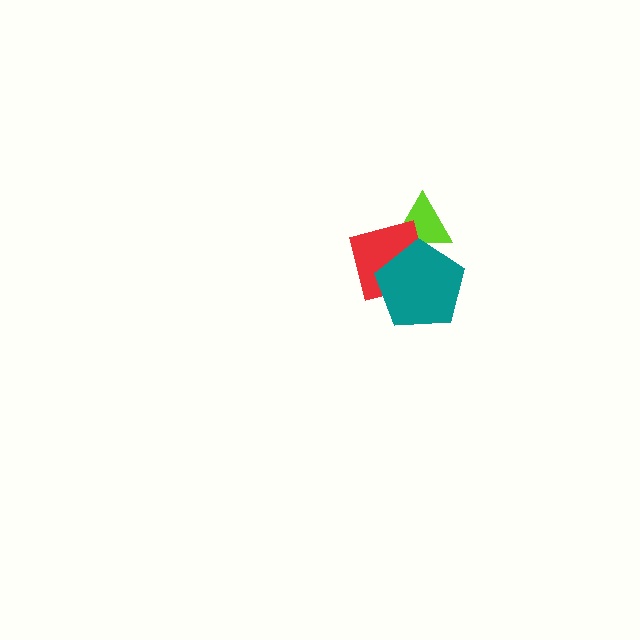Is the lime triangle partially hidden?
Yes, it is partially covered by another shape.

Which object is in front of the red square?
The teal pentagon is in front of the red square.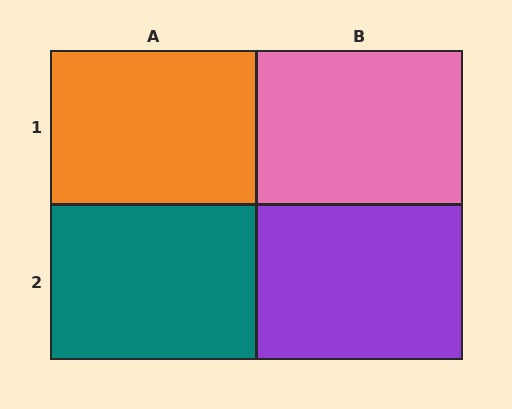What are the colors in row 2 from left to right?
Teal, purple.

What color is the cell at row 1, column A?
Orange.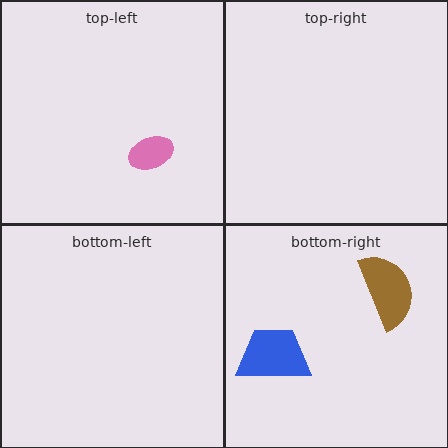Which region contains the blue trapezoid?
The bottom-right region.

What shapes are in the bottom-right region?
The blue trapezoid, the brown semicircle.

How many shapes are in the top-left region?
1.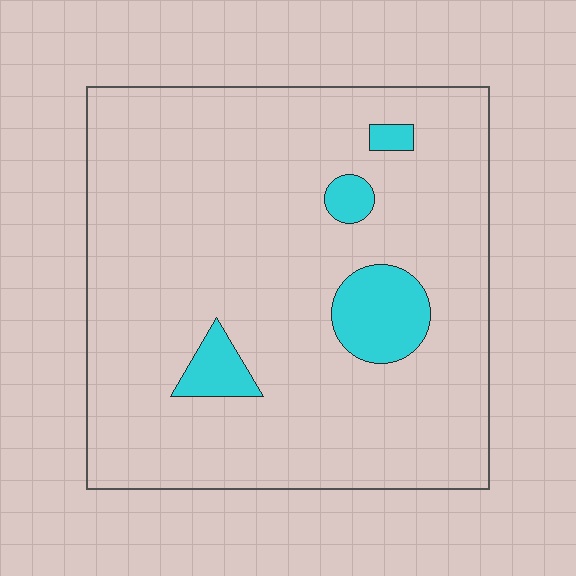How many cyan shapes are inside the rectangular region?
4.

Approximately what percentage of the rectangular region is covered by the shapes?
Approximately 10%.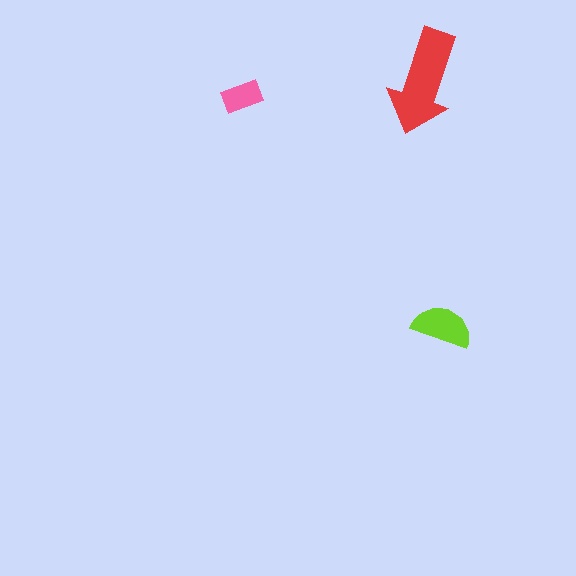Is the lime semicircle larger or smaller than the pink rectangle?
Larger.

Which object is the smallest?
The pink rectangle.